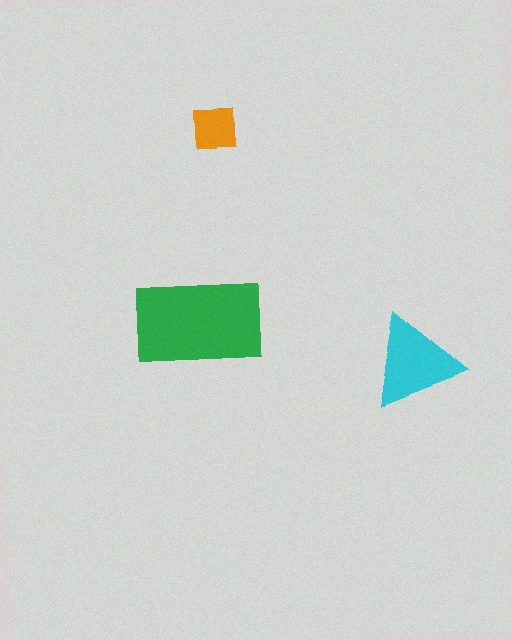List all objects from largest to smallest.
The green rectangle, the cyan triangle, the orange square.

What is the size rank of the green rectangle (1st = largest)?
1st.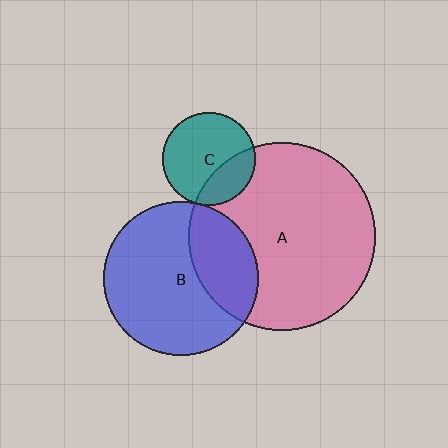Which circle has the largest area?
Circle A (pink).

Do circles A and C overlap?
Yes.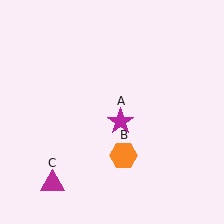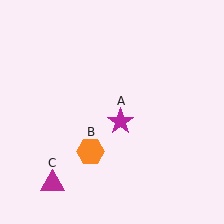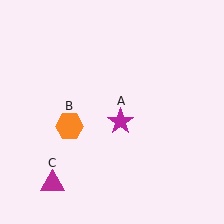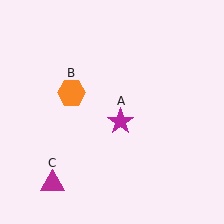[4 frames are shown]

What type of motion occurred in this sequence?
The orange hexagon (object B) rotated clockwise around the center of the scene.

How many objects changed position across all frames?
1 object changed position: orange hexagon (object B).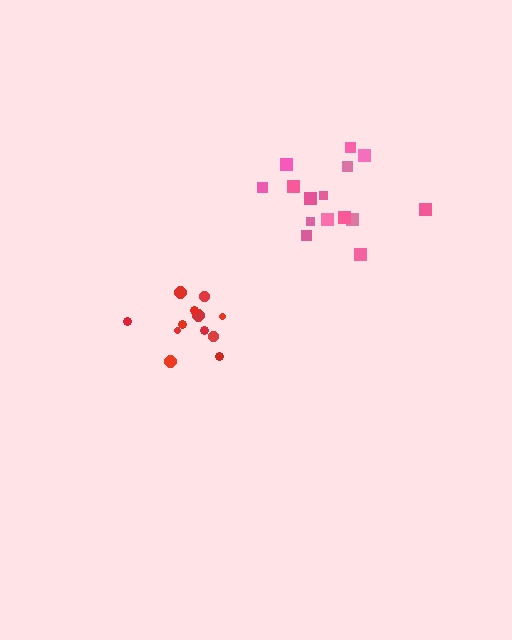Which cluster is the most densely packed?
Red.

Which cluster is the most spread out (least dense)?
Pink.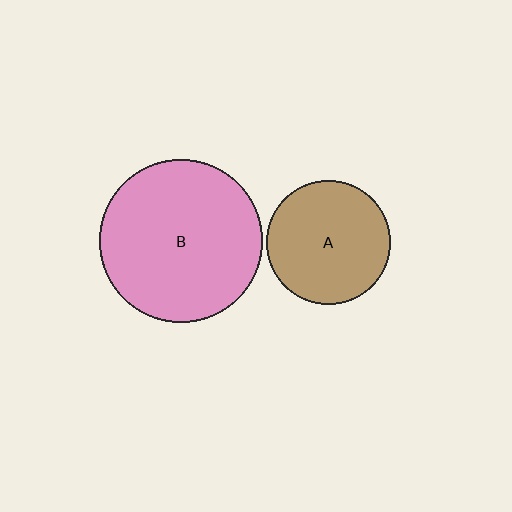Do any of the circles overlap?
No, none of the circles overlap.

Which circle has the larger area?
Circle B (pink).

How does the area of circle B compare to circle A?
Approximately 1.7 times.